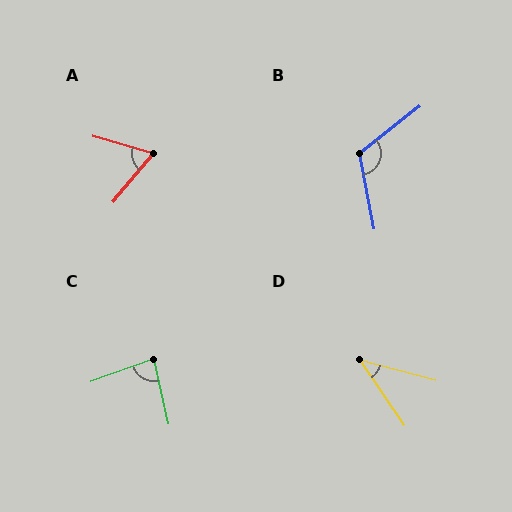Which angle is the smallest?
D, at approximately 41 degrees.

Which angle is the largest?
B, at approximately 117 degrees.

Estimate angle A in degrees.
Approximately 66 degrees.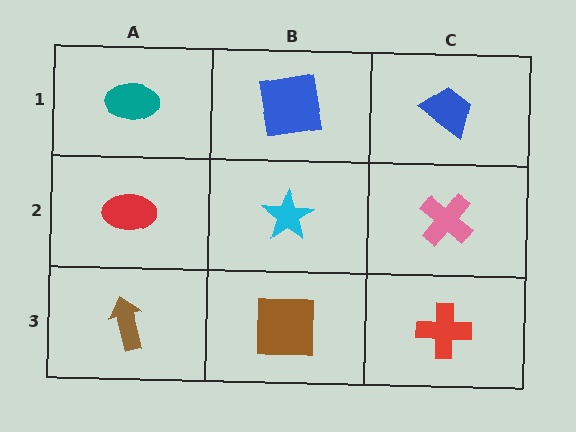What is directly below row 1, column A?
A red ellipse.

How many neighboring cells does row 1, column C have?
2.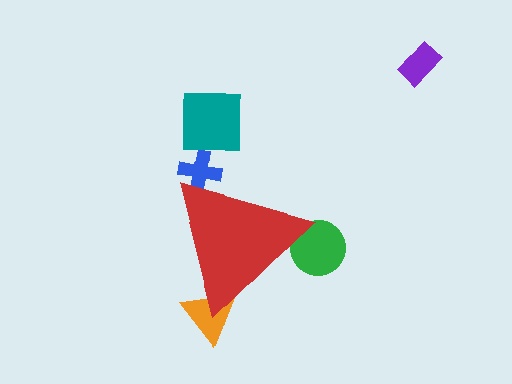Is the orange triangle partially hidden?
Yes, the orange triangle is partially hidden behind the red triangle.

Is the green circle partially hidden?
Yes, the green circle is partially hidden behind the red triangle.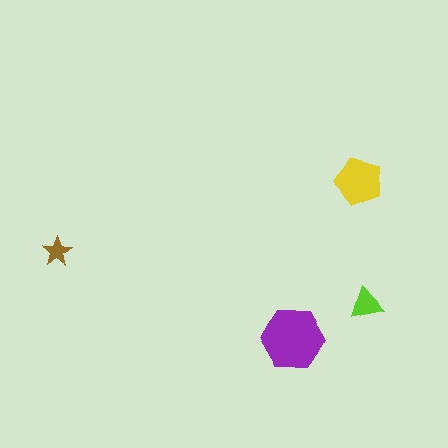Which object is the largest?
The purple hexagon.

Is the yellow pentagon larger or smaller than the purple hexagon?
Smaller.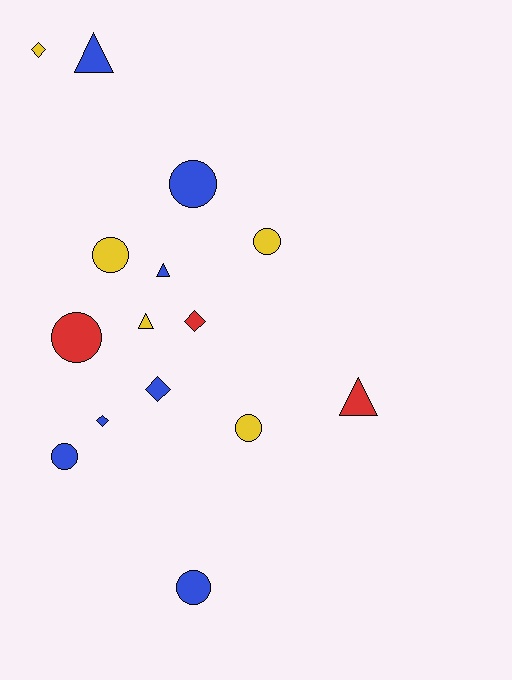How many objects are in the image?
There are 15 objects.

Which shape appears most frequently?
Circle, with 7 objects.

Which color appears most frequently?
Blue, with 7 objects.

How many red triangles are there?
There is 1 red triangle.